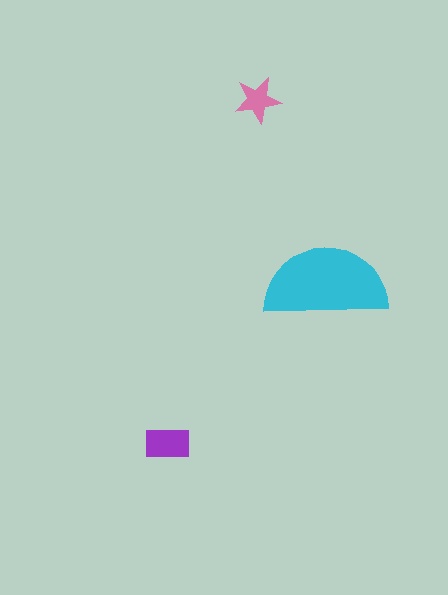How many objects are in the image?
There are 3 objects in the image.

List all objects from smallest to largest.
The pink star, the purple rectangle, the cyan semicircle.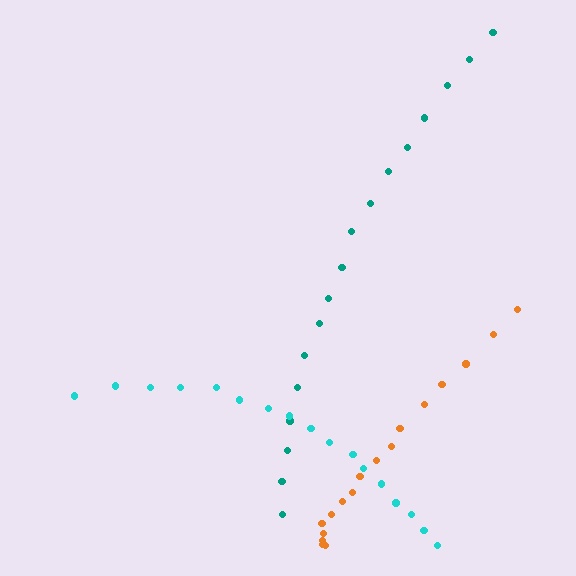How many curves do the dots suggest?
There are 3 distinct paths.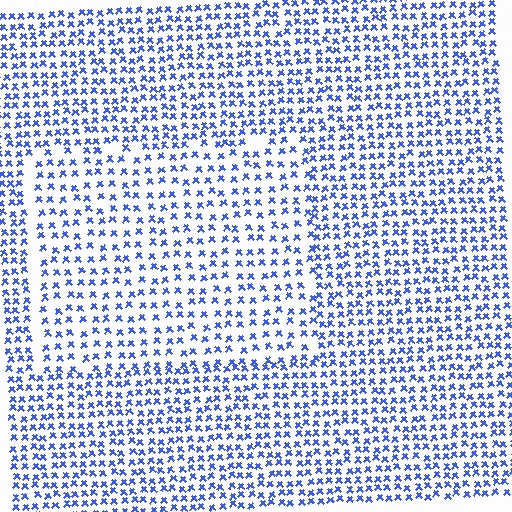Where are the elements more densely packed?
The elements are more densely packed outside the rectangle boundary.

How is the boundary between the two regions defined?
The boundary is defined by a change in element density (approximately 1.6x ratio). All elements are the same color, size, and shape.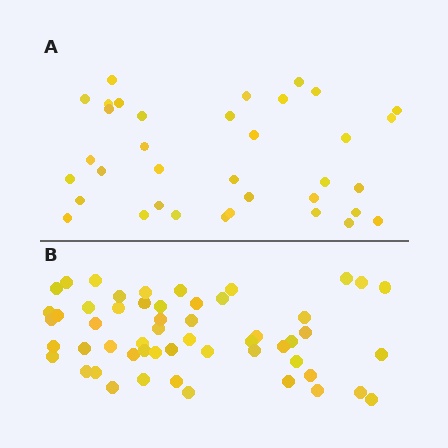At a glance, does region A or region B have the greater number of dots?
Region B (the bottom region) has more dots.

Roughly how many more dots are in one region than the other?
Region B has approximately 20 more dots than region A.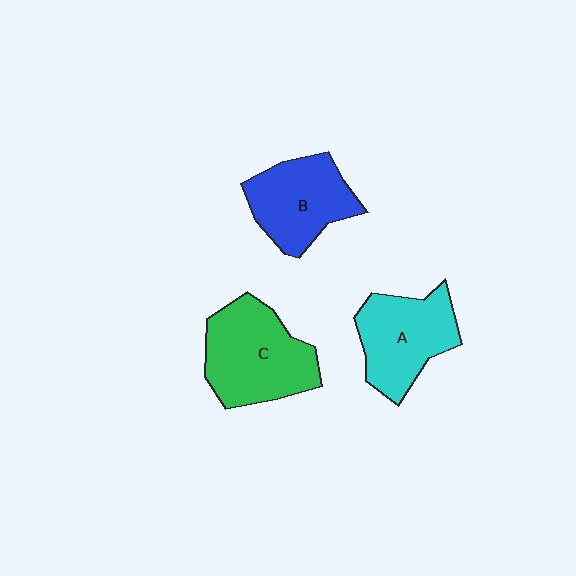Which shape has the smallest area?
Shape B (blue).